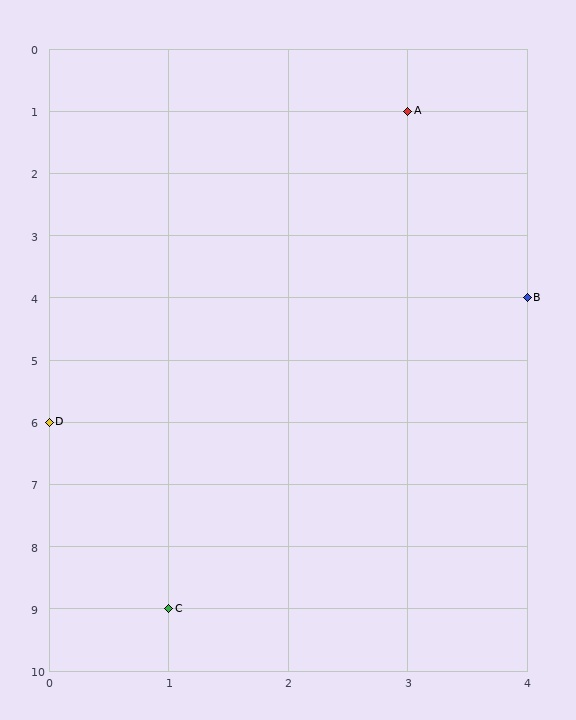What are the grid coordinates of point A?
Point A is at grid coordinates (3, 1).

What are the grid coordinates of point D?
Point D is at grid coordinates (0, 6).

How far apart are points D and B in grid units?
Points D and B are 4 columns and 2 rows apart (about 4.5 grid units diagonally).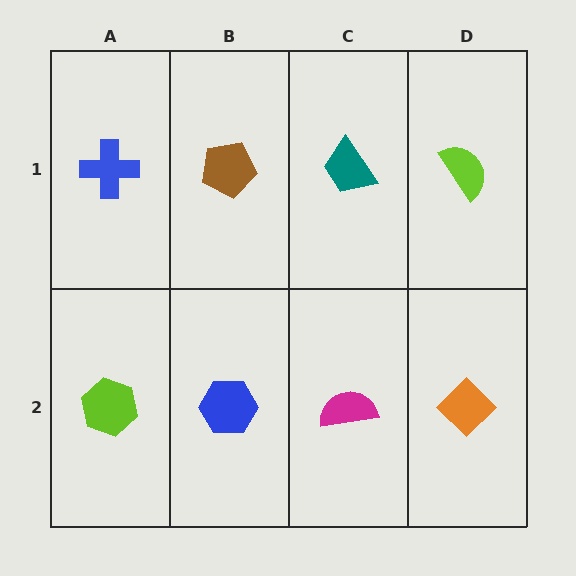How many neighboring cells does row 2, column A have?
2.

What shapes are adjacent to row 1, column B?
A blue hexagon (row 2, column B), a blue cross (row 1, column A), a teal trapezoid (row 1, column C).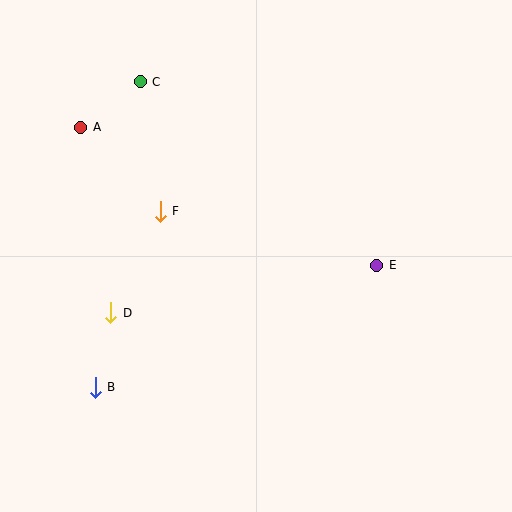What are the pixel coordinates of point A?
Point A is at (81, 127).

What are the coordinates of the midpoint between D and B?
The midpoint between D and B is at (103, 350).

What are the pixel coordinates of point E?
Point E is at (377, 265).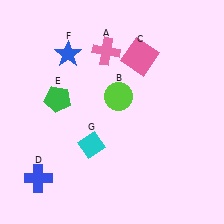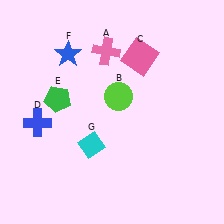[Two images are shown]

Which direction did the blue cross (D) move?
The blue cross (D) moved up.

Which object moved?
The blue cross (D) moved up.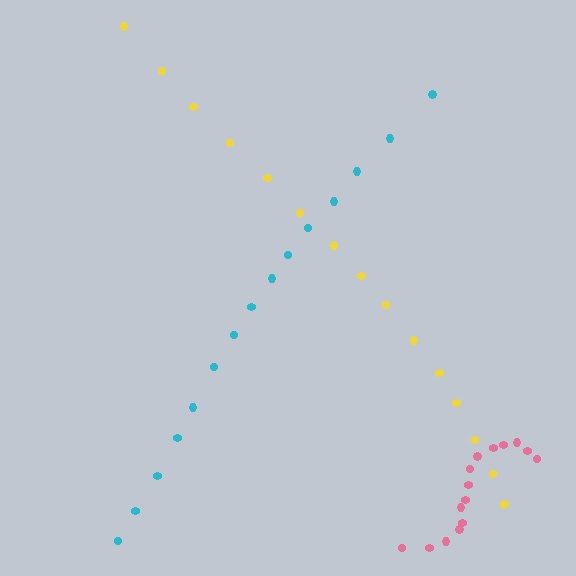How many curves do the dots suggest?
There are 3 distinct paths.